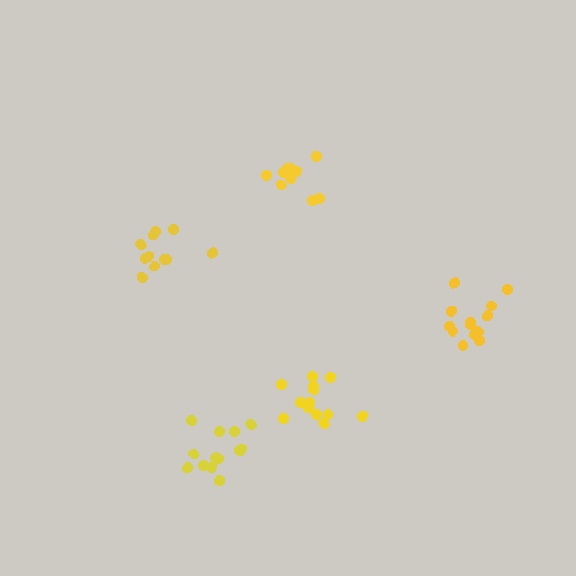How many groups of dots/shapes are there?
There are 5 groups.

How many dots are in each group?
Group 1: 13 dots, Group 2: 11 dots, Group 3: 13 dots, Group 4: 13 dots, Group 5: 10 dots (60 total).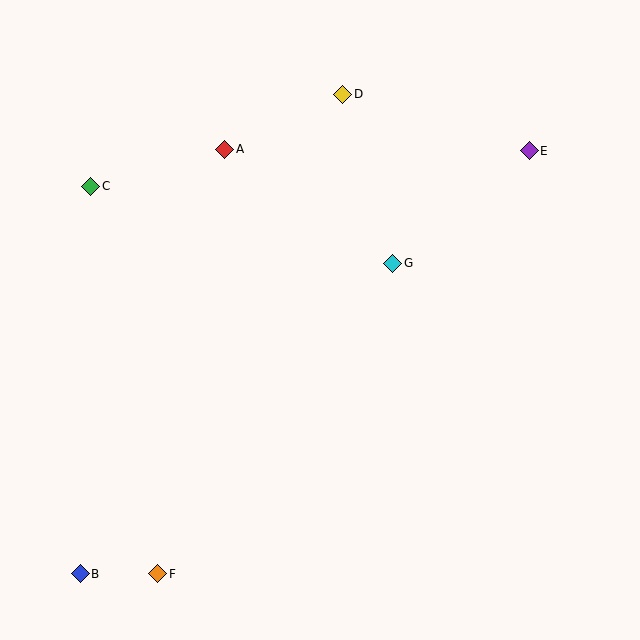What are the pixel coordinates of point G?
Point G is at (393, 263).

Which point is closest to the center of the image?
Point G at (393, 263) is closest to the center.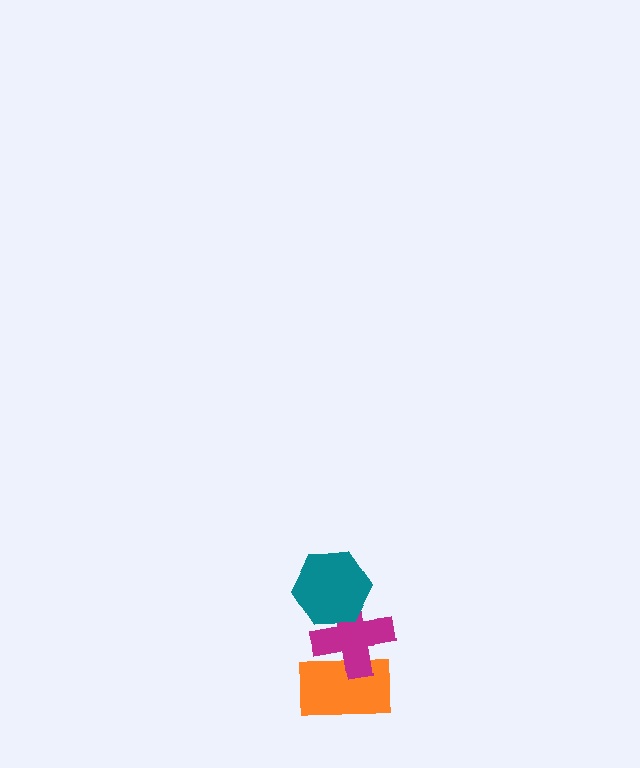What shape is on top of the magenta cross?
The teal hexagon is on top of the magenta cross.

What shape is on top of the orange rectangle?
The magenta cross is on top of the orange rectangle.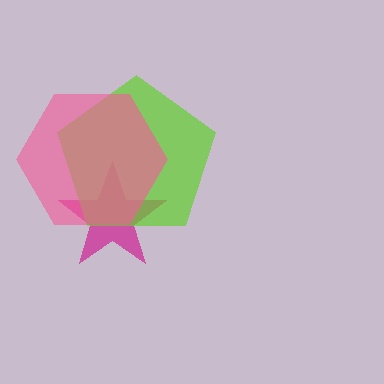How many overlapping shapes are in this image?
There are 3 overlapping shapes in the image.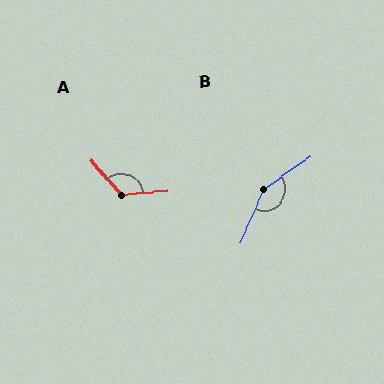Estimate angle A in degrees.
Approximately 127 degrees.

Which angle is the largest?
B, at approximately 149 degrees.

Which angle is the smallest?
A, at approximately 127 degrees.